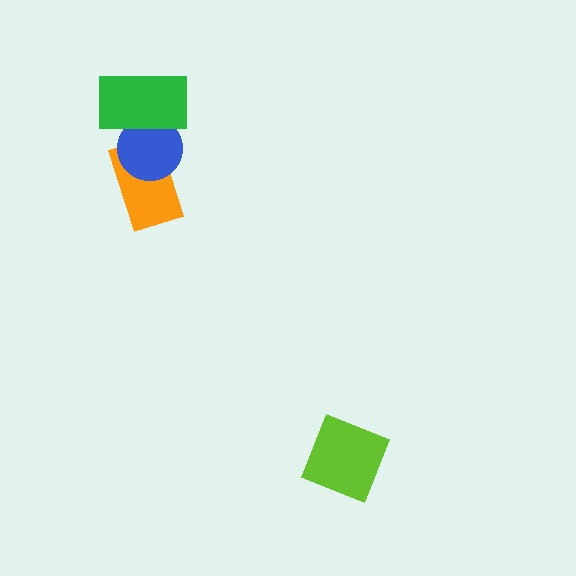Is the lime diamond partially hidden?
No, no other shape covers it.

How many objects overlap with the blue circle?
2 objects overlap with the blue circle.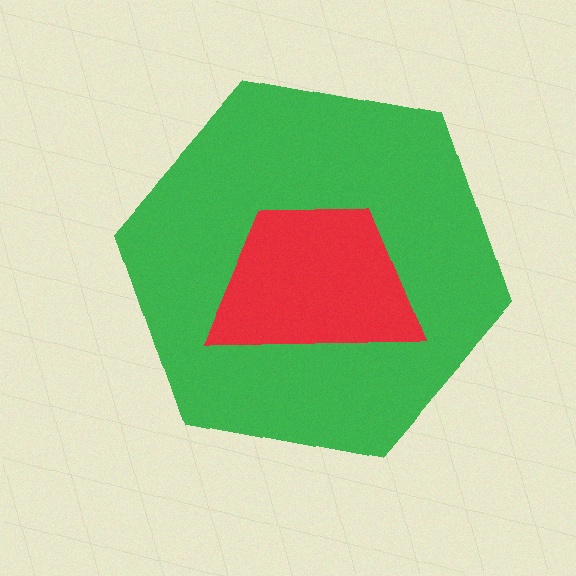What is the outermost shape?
The green hexagon.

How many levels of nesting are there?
2.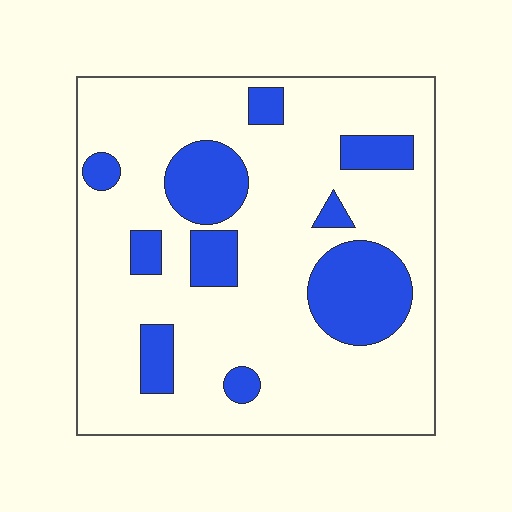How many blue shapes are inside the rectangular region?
10.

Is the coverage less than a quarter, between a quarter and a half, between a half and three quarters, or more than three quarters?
Less than a quarter.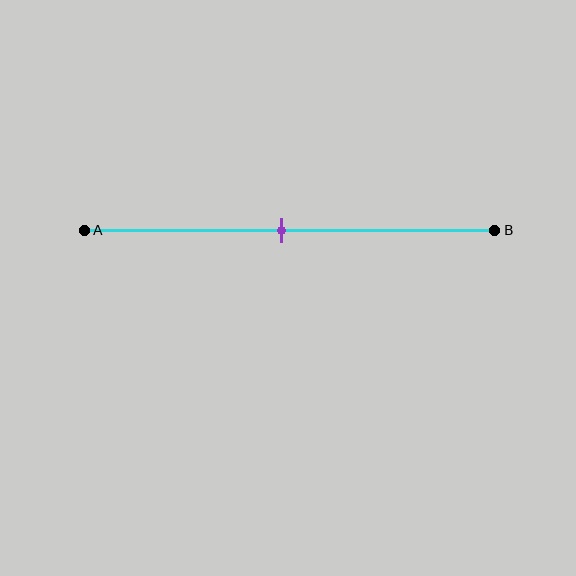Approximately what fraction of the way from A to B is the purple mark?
The purple mark is approximately 50% of the way from A to B.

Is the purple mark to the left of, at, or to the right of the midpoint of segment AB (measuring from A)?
The purple mark is approximately at the midpoint of segment AB.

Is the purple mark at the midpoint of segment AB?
Yes, the mark is approximately at the midpoint.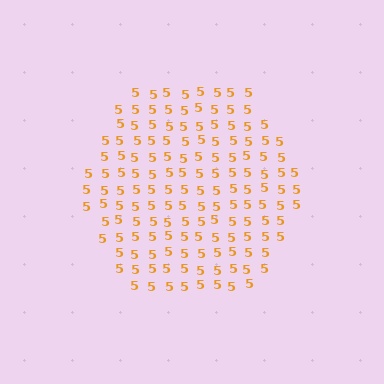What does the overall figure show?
The overall figure shows a hexagon.